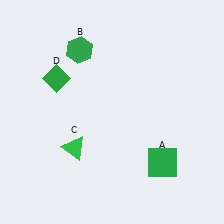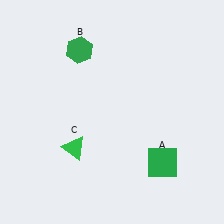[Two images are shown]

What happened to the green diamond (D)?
The green diamond (D) was removed in Image 2. It was in the top-left area of Image 1.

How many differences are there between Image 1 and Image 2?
There is 1 difference between the two images.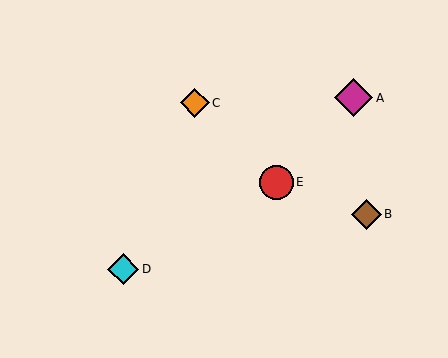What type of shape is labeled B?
Shape B is a brown diamond.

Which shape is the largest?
The magenta diamond (labeled A) is the largest.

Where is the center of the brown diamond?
The center of the brown diamond is at (366, 214).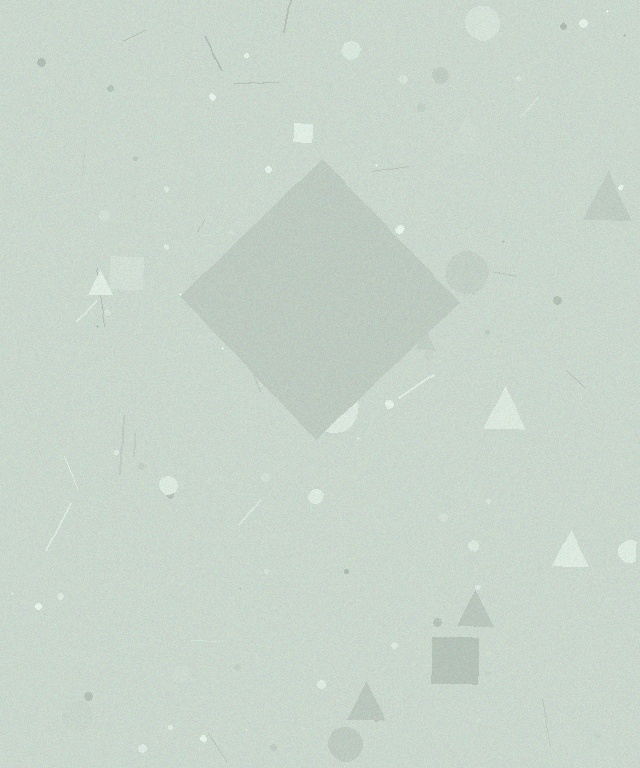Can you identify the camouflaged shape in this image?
The camouflaged shape is a diamond.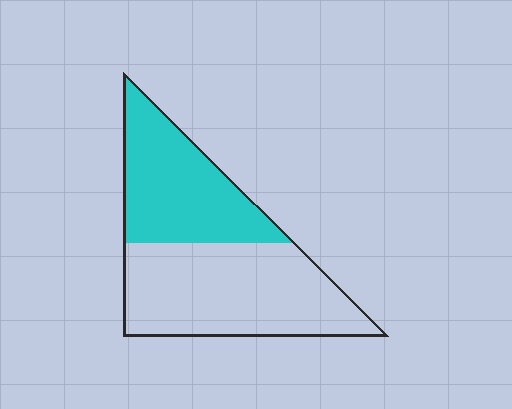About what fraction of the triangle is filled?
About two fifths (2/5).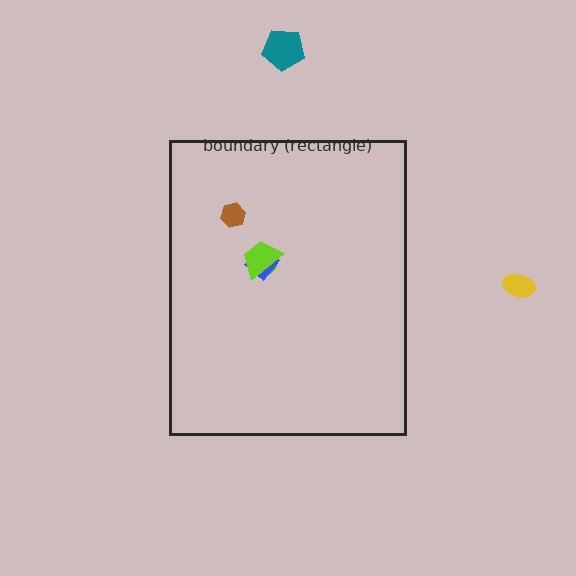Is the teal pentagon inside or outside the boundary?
Outside.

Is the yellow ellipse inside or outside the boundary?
Outside.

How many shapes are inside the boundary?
4 inside, 2 outside.